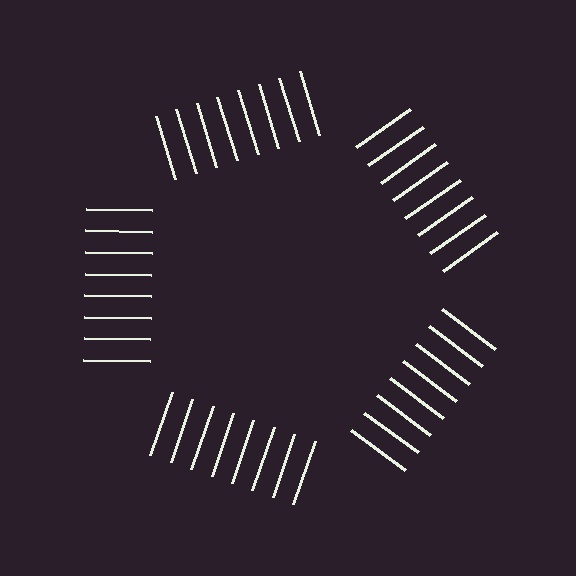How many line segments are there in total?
40 — 8 along each of the 5 edges.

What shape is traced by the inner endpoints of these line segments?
An illusory pentagon — the line segments terminate on its edges but no continuous stroke is drawn.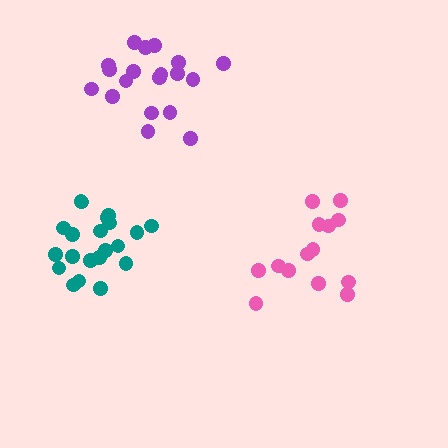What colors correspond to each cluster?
The clusters are colored: pink, teal, purple.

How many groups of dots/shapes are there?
There are 3 groups.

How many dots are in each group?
Group 1: 15 dots, Group 2: 21 dots, Group 3: 19 dots (55 total).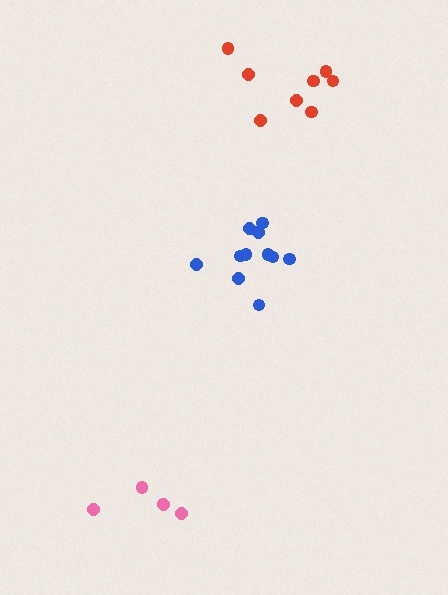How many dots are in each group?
Group 1: 11 dots, Group 2: 8 dots, Group 3: 5 dots (24 total).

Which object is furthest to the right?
The red cluster is rightmost.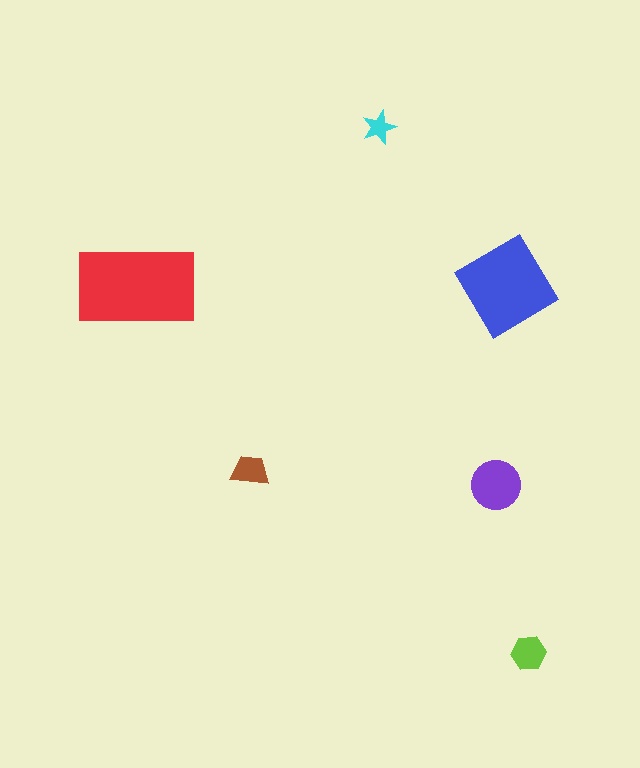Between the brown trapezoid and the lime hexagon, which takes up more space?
The lime hexagon.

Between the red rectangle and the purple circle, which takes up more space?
The red rectangle.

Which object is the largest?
The red rectangle.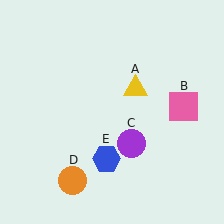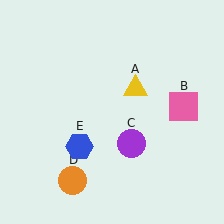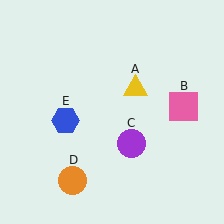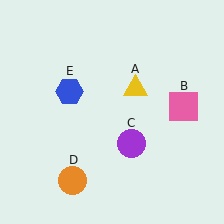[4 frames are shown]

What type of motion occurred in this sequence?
The blue hexagon (object E) rotated clockwise around the center of the scene.